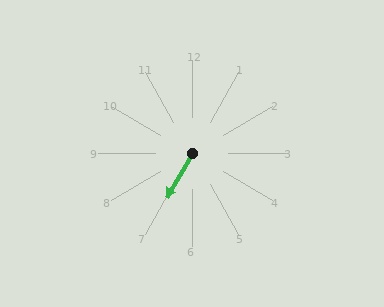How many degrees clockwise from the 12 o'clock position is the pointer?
Approximately 210 degrees.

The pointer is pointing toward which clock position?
Roughly 7 o'clock.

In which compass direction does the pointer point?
Southwest.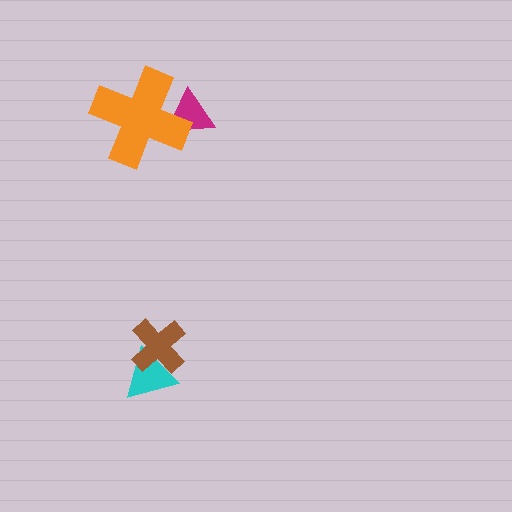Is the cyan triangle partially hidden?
Yes, it is partially covered by another shape.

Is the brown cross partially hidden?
No, no other shape covers it.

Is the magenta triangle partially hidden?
Yes, it is partially covered by another shape.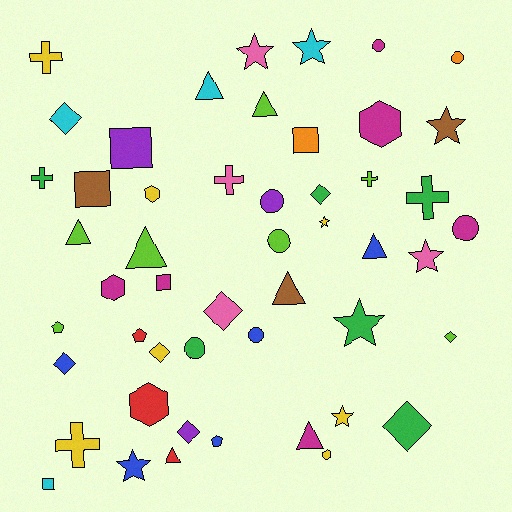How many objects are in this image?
There are 50 objects.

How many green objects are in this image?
There are 6 green objects.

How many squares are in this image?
There are 5 squares.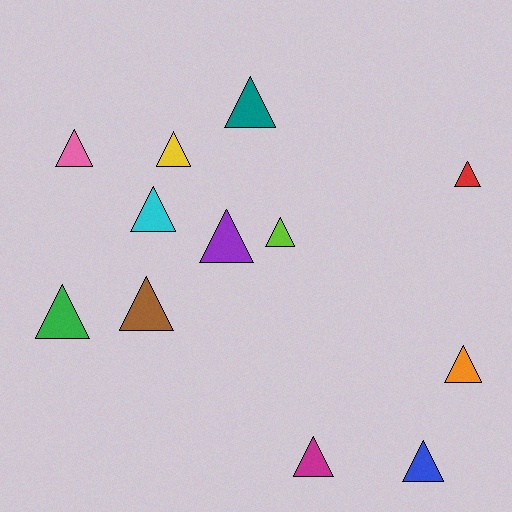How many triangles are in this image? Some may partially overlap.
There are 12 triangles.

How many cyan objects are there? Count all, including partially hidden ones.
There is 1 cyan object.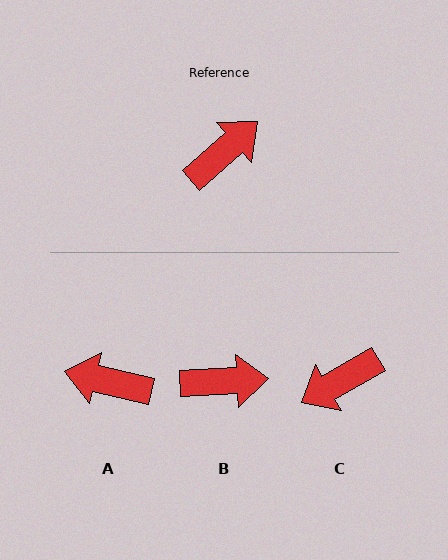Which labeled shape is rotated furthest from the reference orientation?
C, about 168 degrees away.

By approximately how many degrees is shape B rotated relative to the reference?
Approximately 38 degrees clockwise.